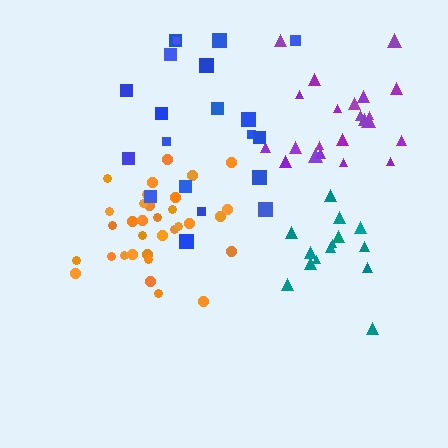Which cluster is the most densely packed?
Orange.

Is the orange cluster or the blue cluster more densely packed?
Orange.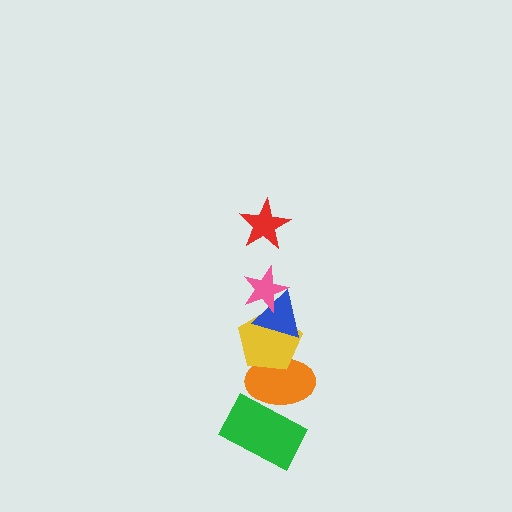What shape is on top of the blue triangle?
The pink star is on top of the blue triangle.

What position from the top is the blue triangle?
The blue triangle is 3rd from the top.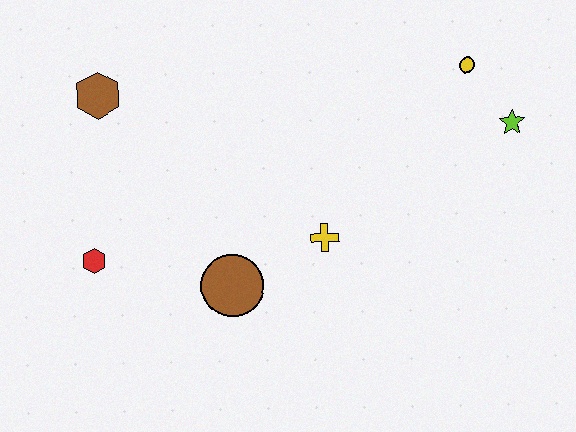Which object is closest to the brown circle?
The yellow cross is closest to the brown circle.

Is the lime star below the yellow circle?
Yes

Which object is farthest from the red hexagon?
The lime star is farthest from the red hexagon.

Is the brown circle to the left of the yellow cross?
Yes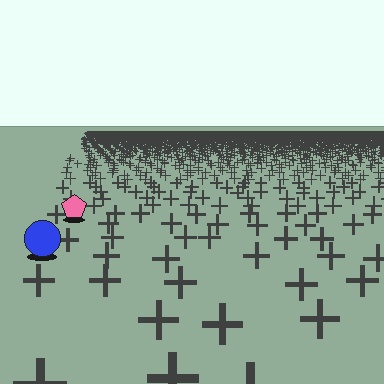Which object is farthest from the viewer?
The pink pentagon is farthest from the viewer. It appears smaller and the ground texture around it is denser.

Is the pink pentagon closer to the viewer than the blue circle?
No. The blue circle is closer — you can tell from the texture gradient: the ground texture is coarser near it.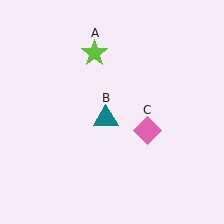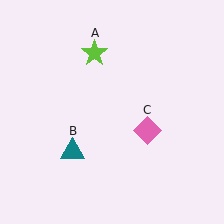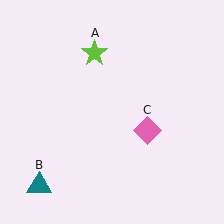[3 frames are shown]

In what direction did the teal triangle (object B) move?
The teal triangle (object B) moved down and to the left.